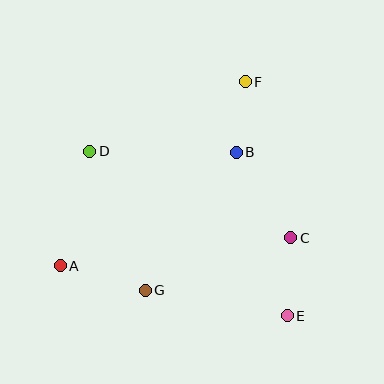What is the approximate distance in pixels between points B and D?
The distance between B and D is approximately 147 pixels.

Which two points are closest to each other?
Points B and F are closest to each other.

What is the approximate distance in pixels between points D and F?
The distance between D and F is approximately 170 pixels.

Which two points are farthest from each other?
Points A and F are farthest from each other.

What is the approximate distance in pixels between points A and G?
The distance between A and G is approximately 88 pixels.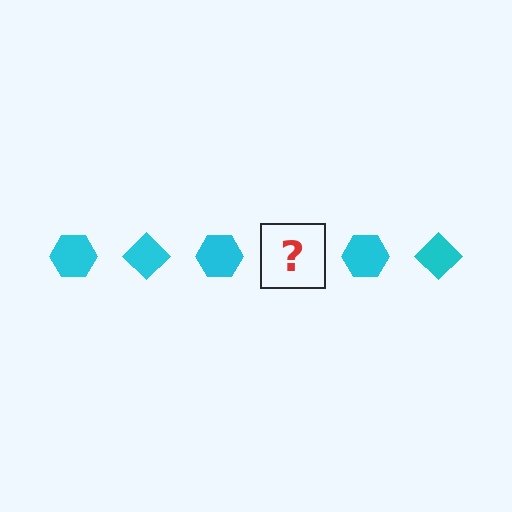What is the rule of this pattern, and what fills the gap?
The rule is that the pattern cycles through hexagon, diamond shapes in cyan. The gap should be filled with a cyan diamond.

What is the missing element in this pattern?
The missing element is a cyan diamond.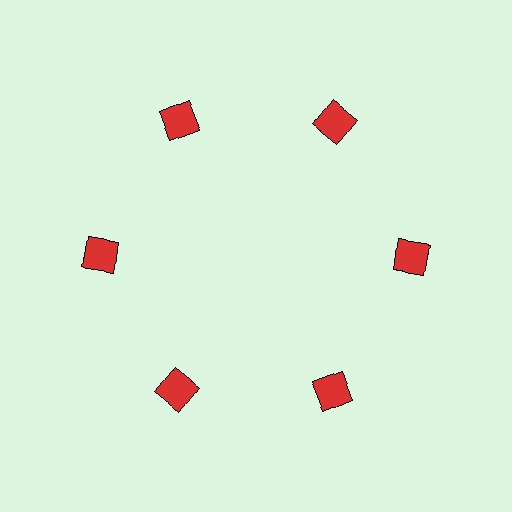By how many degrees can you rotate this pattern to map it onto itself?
The pattern maps onto itself every 60 degrees of rotation.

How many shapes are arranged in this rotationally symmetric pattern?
There are 6 shapes, arranged in 6 groups of 1.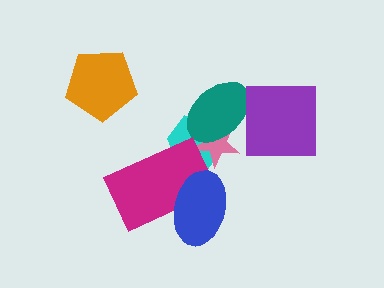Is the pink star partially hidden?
Yes, it is partially covered by another shape.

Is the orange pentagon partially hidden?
No, no other shape covers it.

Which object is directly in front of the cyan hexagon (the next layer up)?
The pink star is directly in front of the cyan hexagon.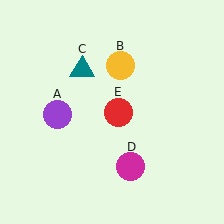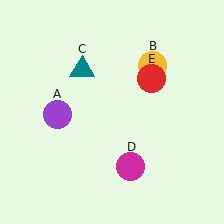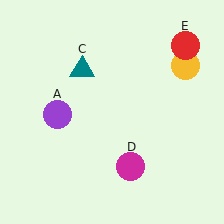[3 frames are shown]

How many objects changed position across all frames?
2 objects changed position: yellow circle (object B), red circle (object E).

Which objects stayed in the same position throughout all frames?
Purple circle (object A) and teal triangle (object C) and magenta circle (object D) remained stationary.